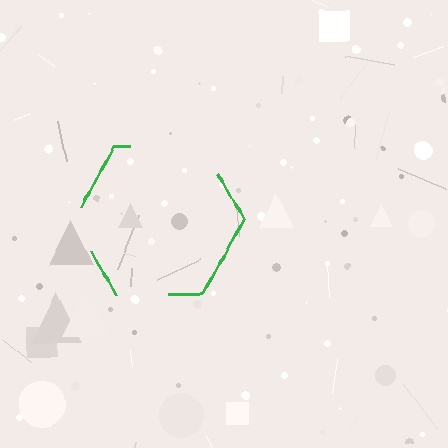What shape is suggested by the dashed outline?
The dashed outline suggests a hexagon.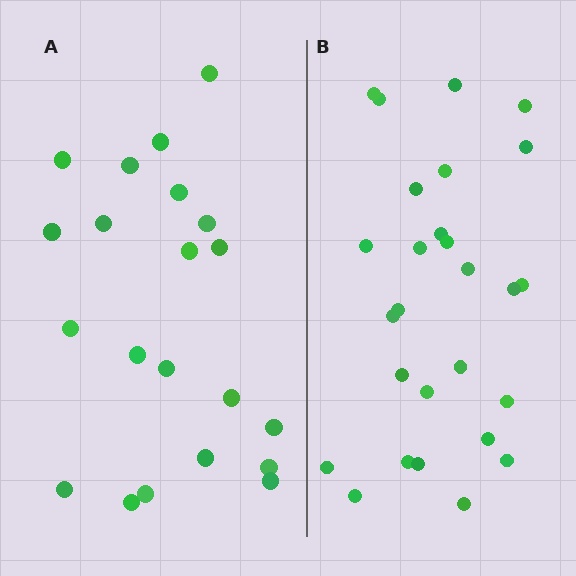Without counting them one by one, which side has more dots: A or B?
Region B (the right region) has more dots.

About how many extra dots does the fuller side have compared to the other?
Region B has about 6 more dots than region A.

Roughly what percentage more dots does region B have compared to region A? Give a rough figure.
About 30% more.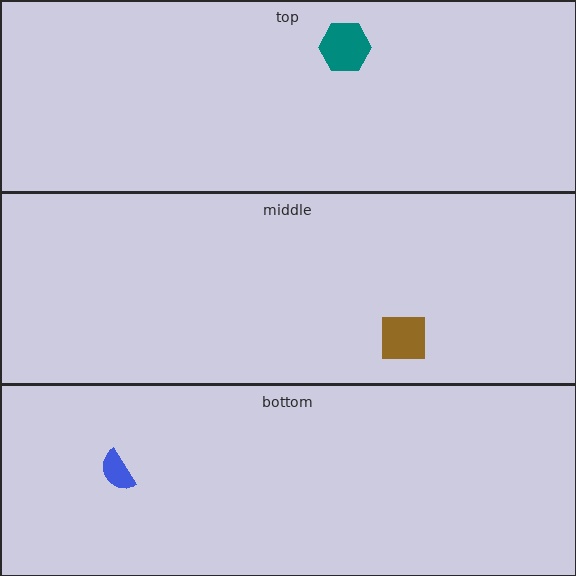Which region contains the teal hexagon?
The top region.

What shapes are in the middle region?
The brown square.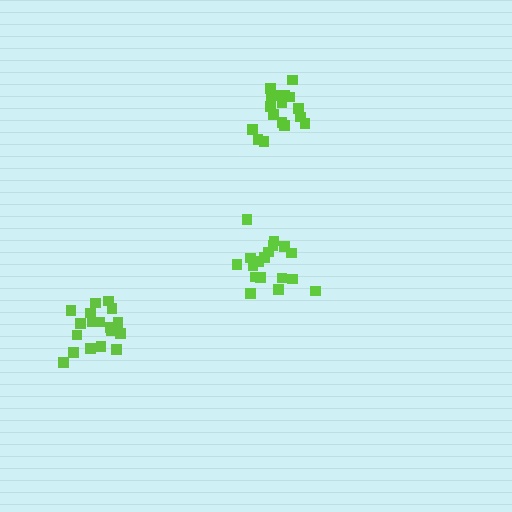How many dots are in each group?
Group 1: 18 dots, Group 2: 17 dots, Group 3: 18 dots (53 total).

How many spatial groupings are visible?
There are 3 spatial groupings.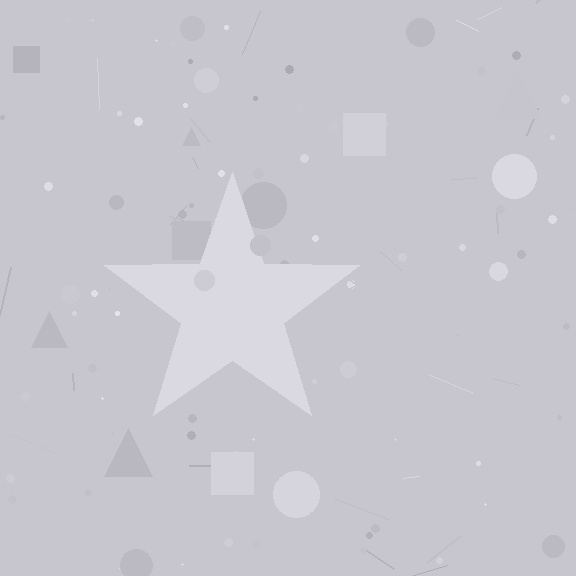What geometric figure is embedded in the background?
A star is embedded in the background.